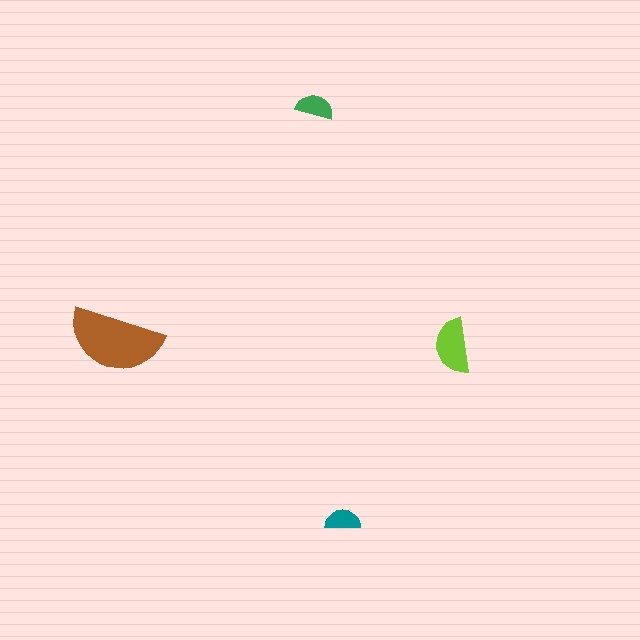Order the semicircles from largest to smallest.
the brown one, the lime one, the green one, the teal one.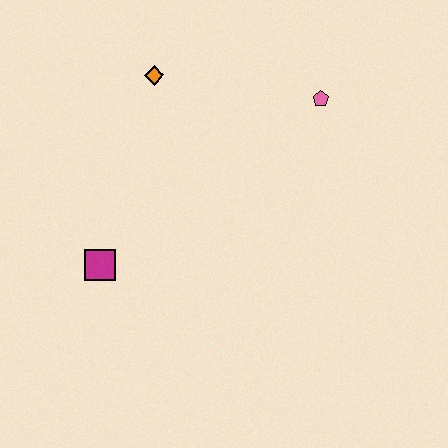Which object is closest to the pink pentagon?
The orange diamond is closest to the pink pentagon.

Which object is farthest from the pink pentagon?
The magenta square is farthest from the pink pentagon.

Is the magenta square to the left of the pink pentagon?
Yes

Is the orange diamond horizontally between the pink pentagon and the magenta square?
Yes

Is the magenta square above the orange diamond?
No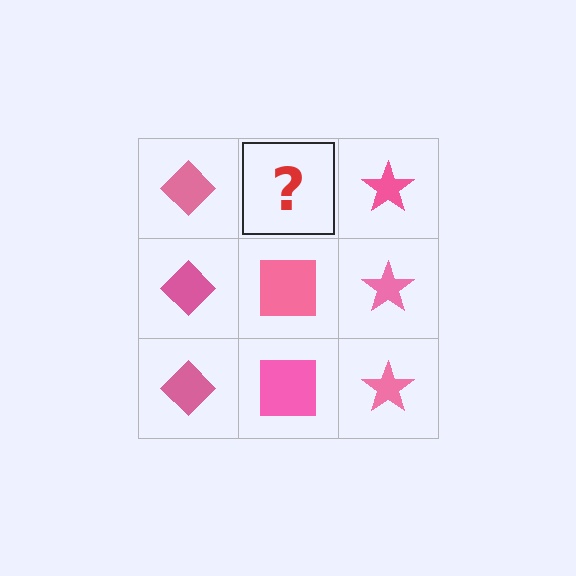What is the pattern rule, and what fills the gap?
The rule is that each column has a consistent shape. The gap should be filled with a pink square.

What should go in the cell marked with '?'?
The missing cell should contain a pink square.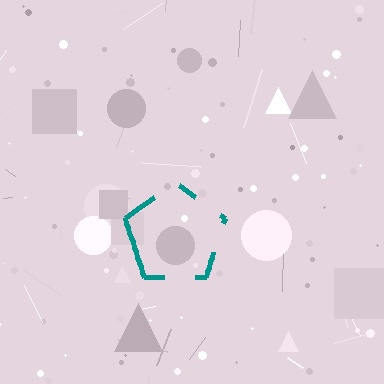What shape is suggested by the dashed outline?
The dashed outline suggests a pentagon.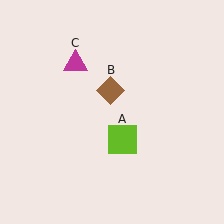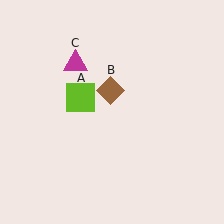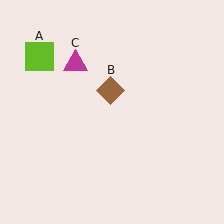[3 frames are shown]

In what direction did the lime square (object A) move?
The lime square (object A) moved up and to the left.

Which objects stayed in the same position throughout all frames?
Brown diamond (object B) and magenta triangle (object C) remained stationary.